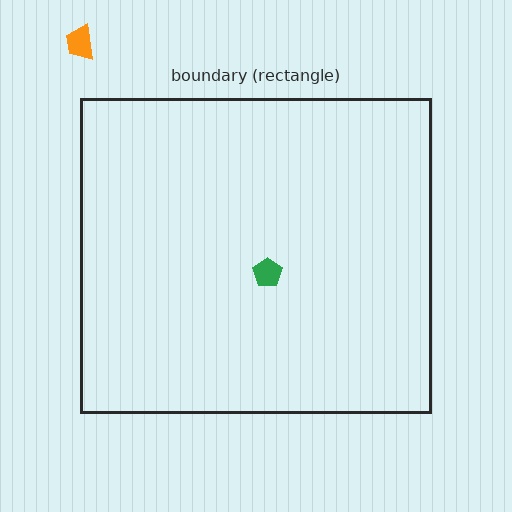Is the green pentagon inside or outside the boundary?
Inside.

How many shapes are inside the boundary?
1 inside, 1 outside.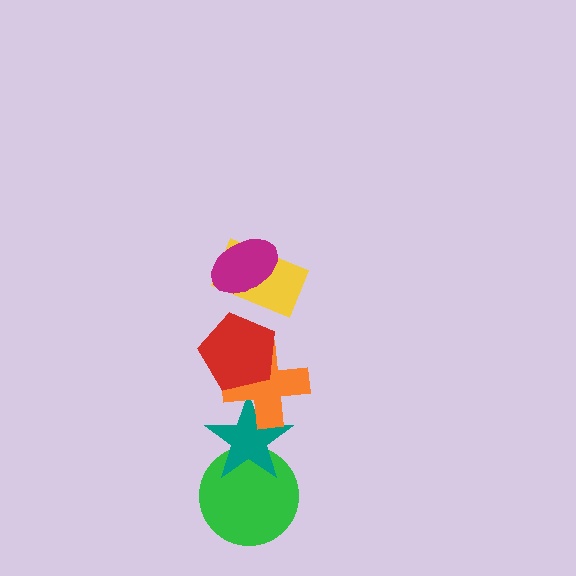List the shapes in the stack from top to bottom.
From top to bottom: the magenta ellipse, the yellow rectangle, the red pentagon, the orange cross, the teal star, the green circle.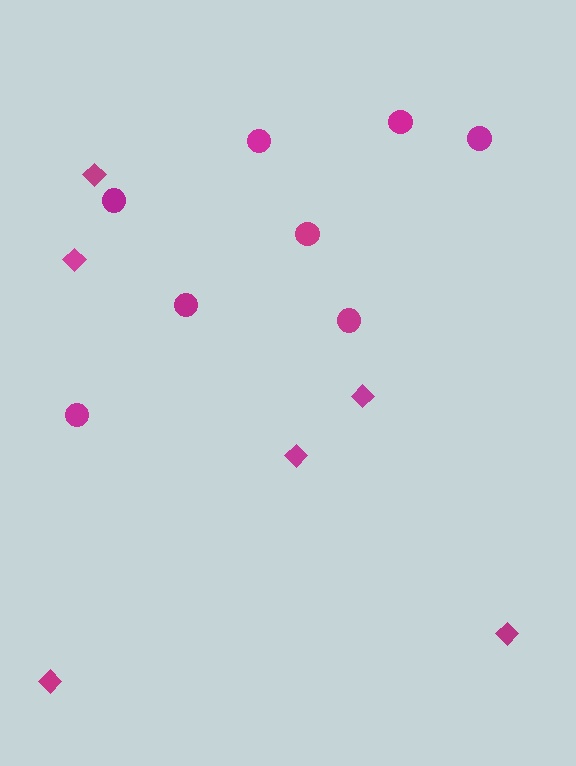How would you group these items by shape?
There are 2 groups: one group of circles (8) and one group of diamonds (6).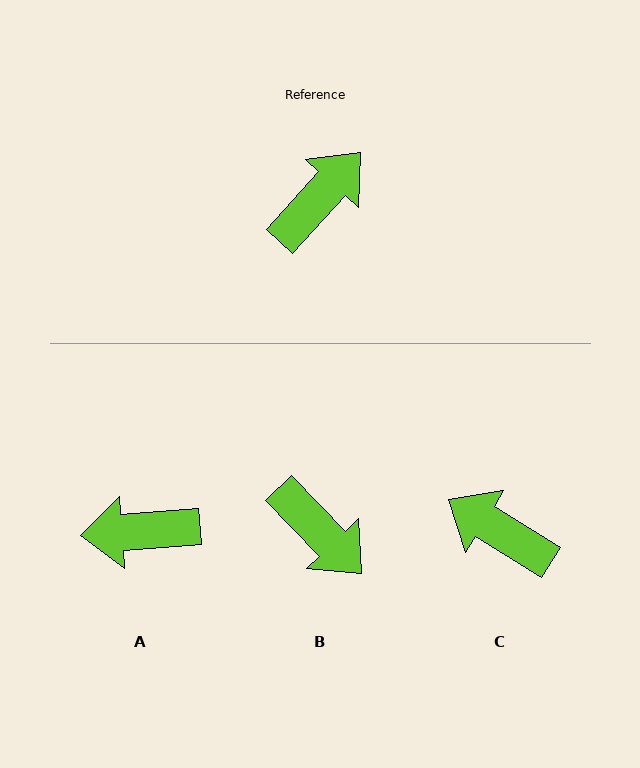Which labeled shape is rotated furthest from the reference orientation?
A, about 137 degrees away.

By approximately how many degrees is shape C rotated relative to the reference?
Approximately 101 degrees counter-clockwise.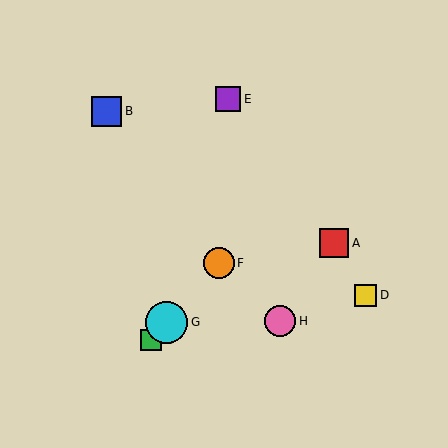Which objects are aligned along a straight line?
Objects C, F, G are aligned along a straight line.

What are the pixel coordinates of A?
Object A is at (334, 243).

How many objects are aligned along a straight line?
3 objects (C, F, G) are aligned along a straight line.